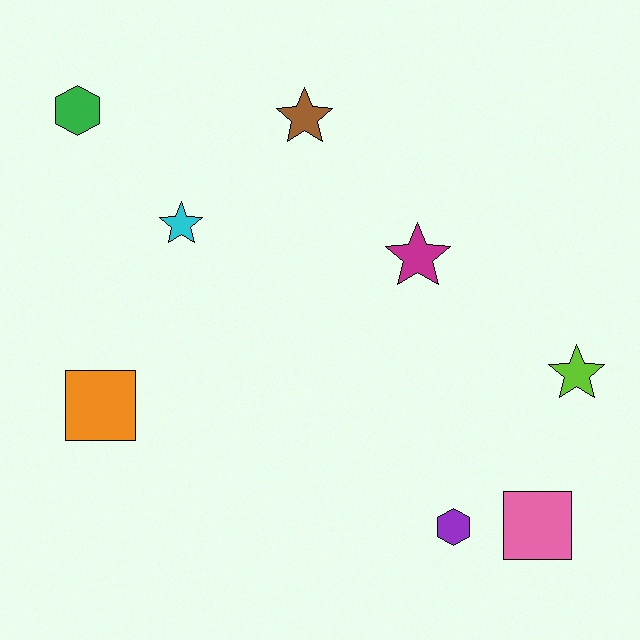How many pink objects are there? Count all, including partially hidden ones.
There is 1 pink object.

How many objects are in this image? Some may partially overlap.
There are 8 objects.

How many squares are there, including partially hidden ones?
There are 2 squares.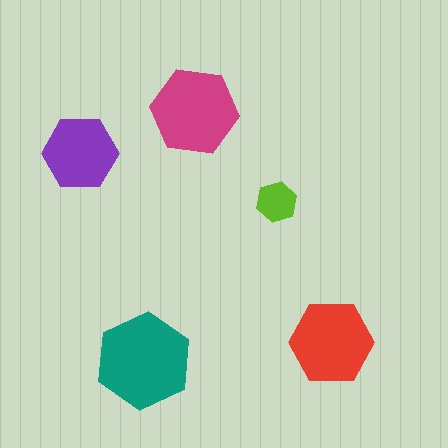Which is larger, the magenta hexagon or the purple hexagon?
The magenta one.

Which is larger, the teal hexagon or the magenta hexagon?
The teal one.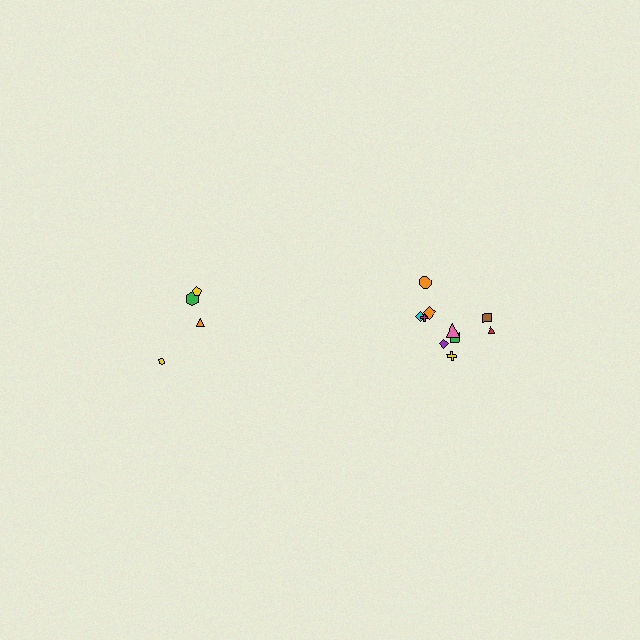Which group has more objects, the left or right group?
The right group.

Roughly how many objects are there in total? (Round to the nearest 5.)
Roughly 15 objects in total.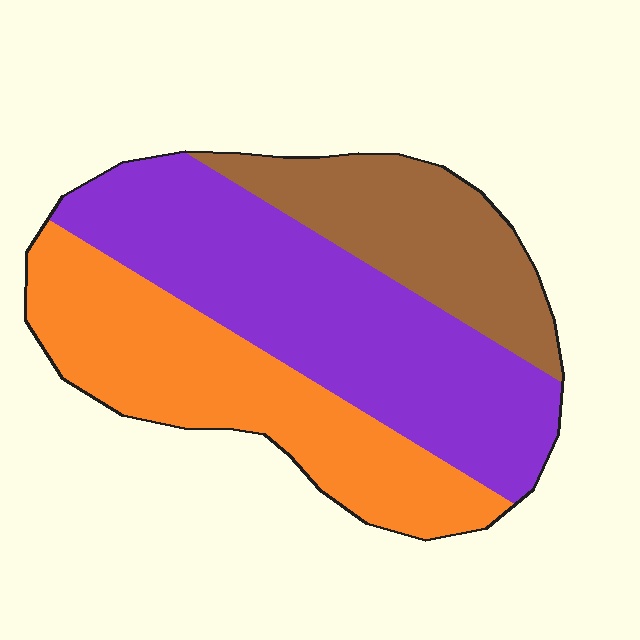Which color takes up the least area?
Brown, at roughly 20%.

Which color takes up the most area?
Purple, at roughly 45%.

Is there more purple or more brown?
Purple.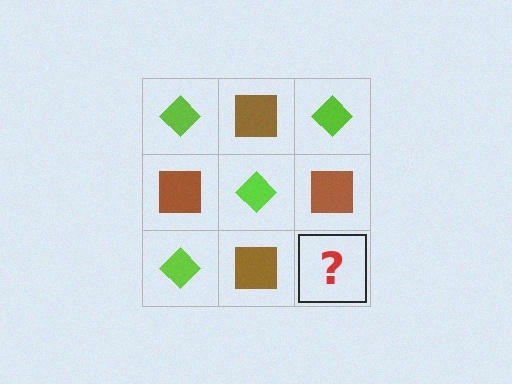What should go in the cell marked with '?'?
The missing cell should contain a lime diamond.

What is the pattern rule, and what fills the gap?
The rule is that it alternates lime diamond and brown square in a checkerboard pattern. The gap should be filled with a lime diamond.